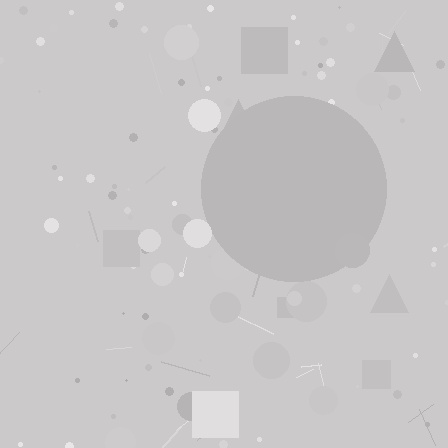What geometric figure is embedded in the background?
A circle is embedded in the background.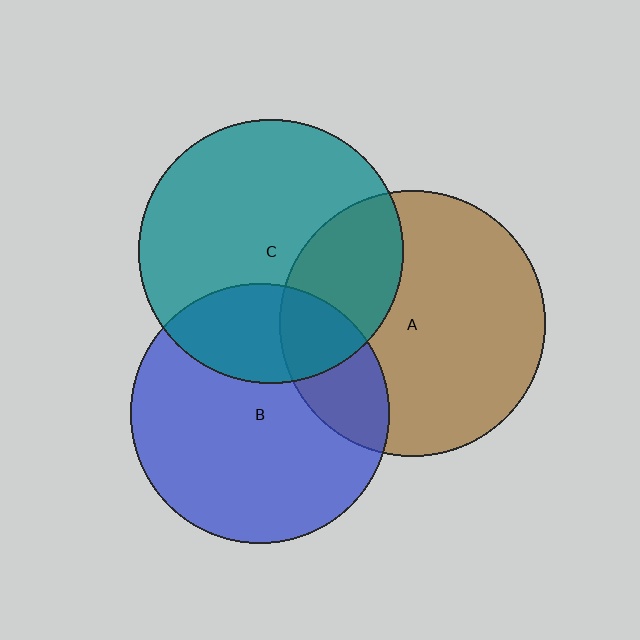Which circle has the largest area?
Circle A (brown).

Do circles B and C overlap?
Yes.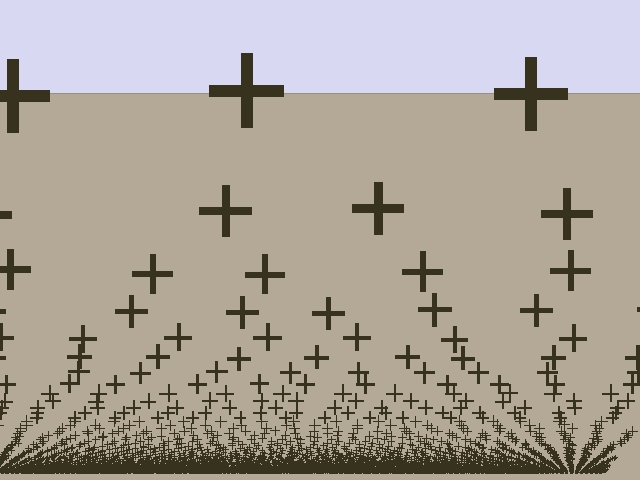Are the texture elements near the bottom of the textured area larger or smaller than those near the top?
Smaller. The gradient is inverted — elements near the bottom are smaller and denser.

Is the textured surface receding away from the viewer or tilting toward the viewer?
The surface appears to tilt toward the viewer. Texture elements get larger and sparser toward the top.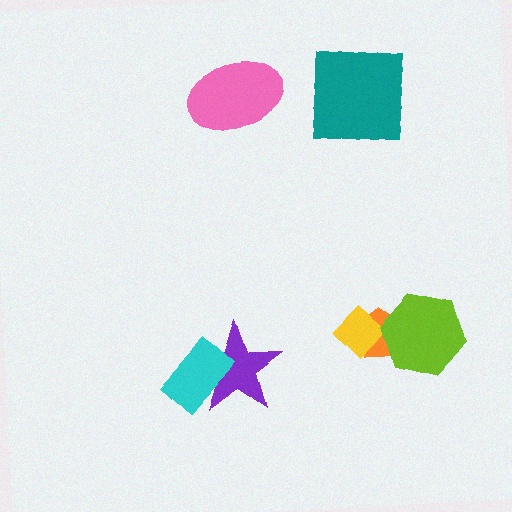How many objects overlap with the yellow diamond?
1 object overlaps with the yellow diamond.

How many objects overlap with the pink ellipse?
0 objects overlap with the pink ellipse.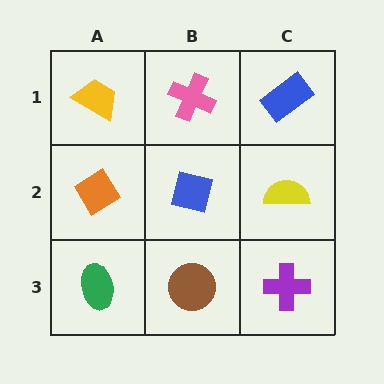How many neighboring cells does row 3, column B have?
3.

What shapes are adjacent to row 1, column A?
An orange diamond (row 2, column A), a pink cross (row 1, column B).